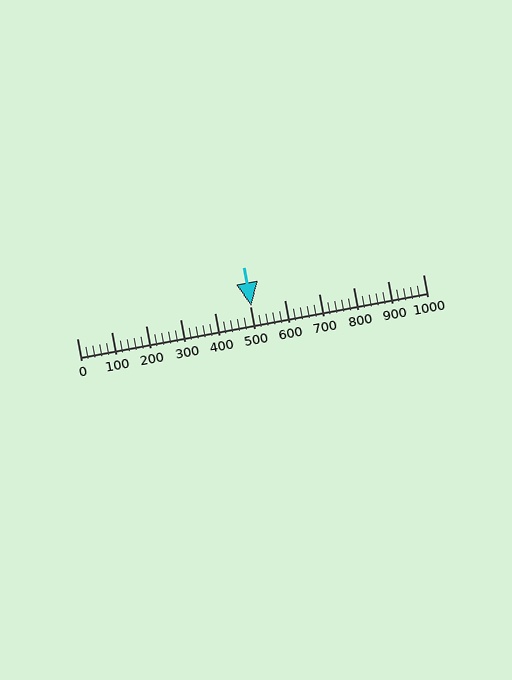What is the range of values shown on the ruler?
The ruler shows values from 0 to 1000.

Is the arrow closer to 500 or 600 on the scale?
The arrow is closer to 500.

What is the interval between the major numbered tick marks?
The major tick marks are spaced 100 units apart.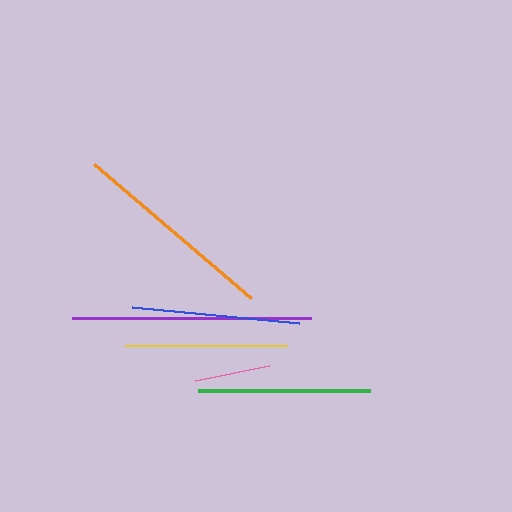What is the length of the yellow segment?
The yellow segment is approximately 162 pixels long.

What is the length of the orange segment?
The orange segment is approximately 206 pixels long.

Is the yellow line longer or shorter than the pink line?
The yellow line is longer than the pink line.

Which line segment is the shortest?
The pink line is the shortest at approximately 76 pixels.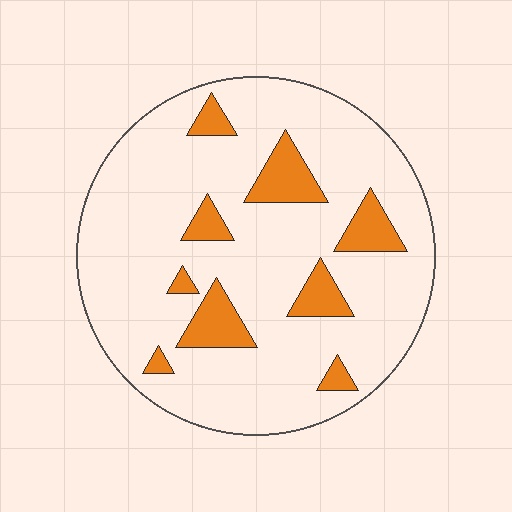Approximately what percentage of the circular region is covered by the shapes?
Approximately 15%.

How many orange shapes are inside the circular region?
9.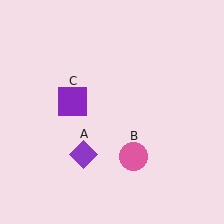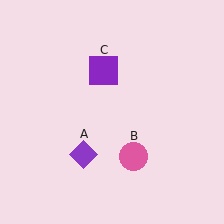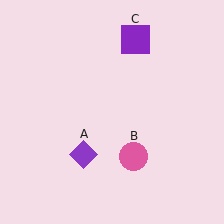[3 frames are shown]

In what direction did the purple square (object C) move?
The purple square (object C) moved up and to the right.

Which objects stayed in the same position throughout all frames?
Purple diamond (object A) and pink circle (object B) remained stationary.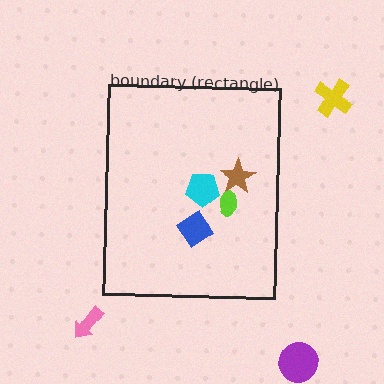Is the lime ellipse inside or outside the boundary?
Inside.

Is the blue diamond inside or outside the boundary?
Inside.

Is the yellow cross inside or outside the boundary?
Outside.